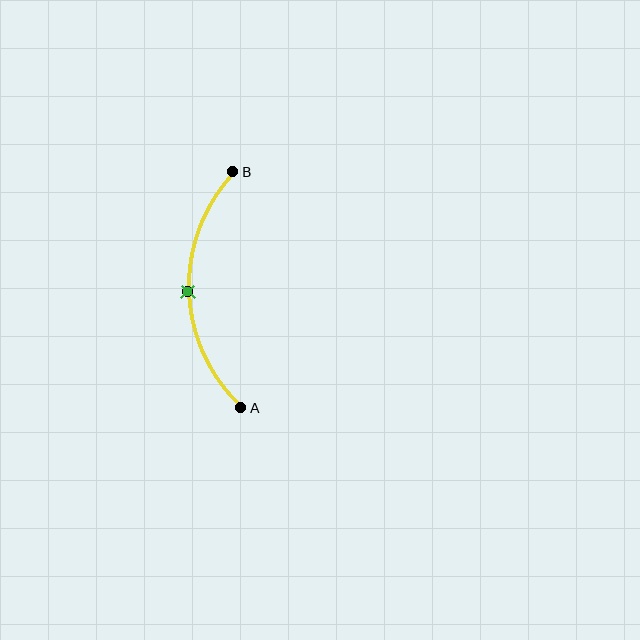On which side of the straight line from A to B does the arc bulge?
The arc bulges to the left of the straight line connecting A and B.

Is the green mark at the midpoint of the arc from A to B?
Yes. The green mark lies on the arc at equal arc-length from both A and B — it is the arc midpoint.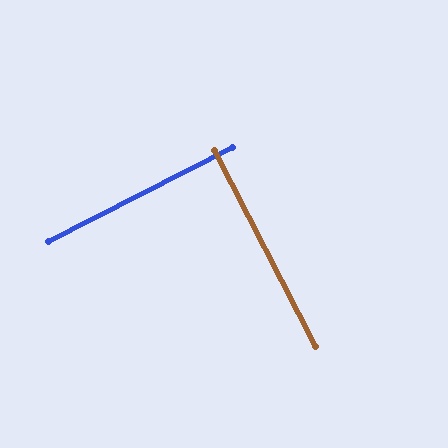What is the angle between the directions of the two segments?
Approximately 90 degrees.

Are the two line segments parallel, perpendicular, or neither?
Perpendicular — they meet at approximately 90°.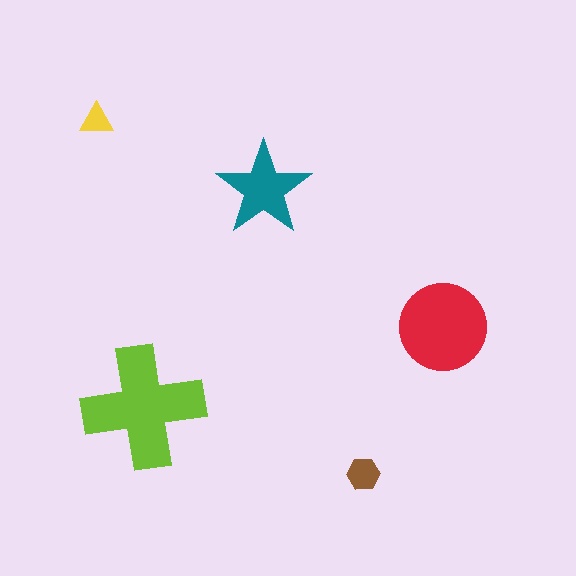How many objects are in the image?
There are 5 objects in the image.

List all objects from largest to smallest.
The lime cross, the red circle, the teal star, the brown hexagon, the yellow triangle.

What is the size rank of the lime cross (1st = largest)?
1st.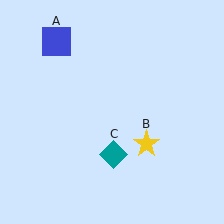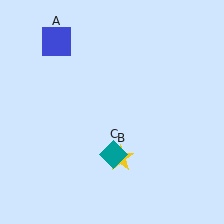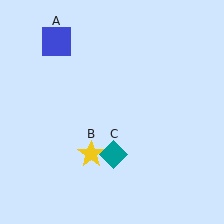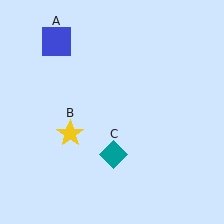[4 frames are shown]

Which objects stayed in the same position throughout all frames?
Blue square (object A) and teal diamond (object C) remained stationary.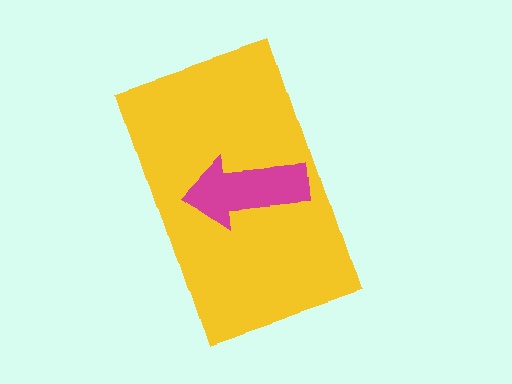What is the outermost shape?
The yellow rectangle.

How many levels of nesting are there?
2.